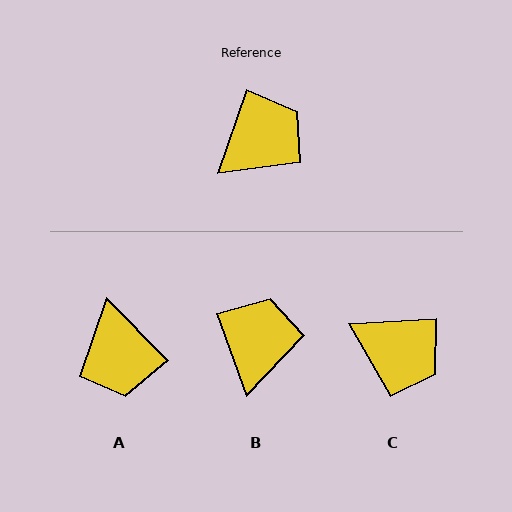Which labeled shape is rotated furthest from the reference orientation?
A, about 117 degrees away.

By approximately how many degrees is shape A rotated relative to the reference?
Approximately 117 degrees clockwise.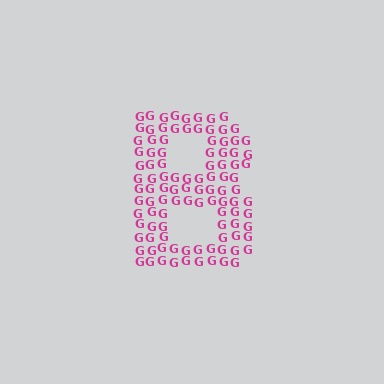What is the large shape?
The large shape is the letter B.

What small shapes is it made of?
It is made of small letter G's.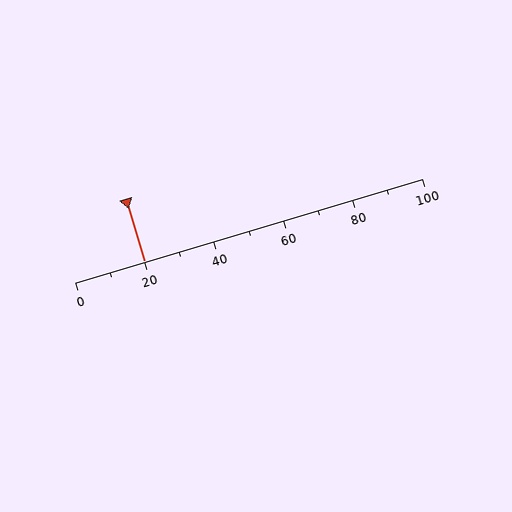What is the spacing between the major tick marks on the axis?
The major ticks are spaced 20 apart.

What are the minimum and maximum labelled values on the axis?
The axis runs from 0 to 100.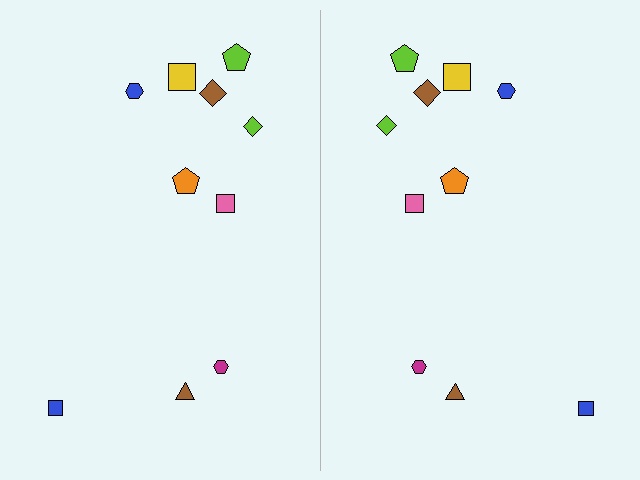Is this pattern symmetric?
Yes, this pattern has bilateral (reflection) symmetry.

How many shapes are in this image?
There are 20 shapes in this image.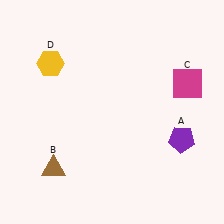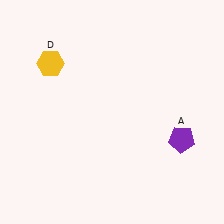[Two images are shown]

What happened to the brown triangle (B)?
The brown triangle (B) was removed in Image 2. It was in the bottom-left area of Image 1.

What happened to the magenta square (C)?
The magenta square (C) was removed in Image 2. It was in the top-right area of Image 1.